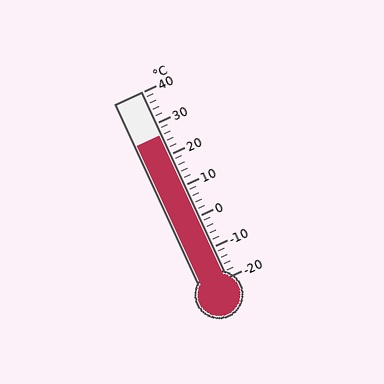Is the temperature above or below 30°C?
The temperature is below 30°C.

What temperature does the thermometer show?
The thermometer shows approximately 26°C.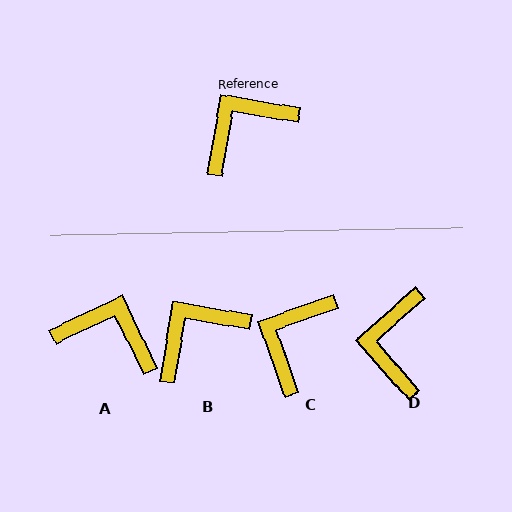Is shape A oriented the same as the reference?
No, it is off by about 55 degrees.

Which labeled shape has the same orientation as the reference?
B.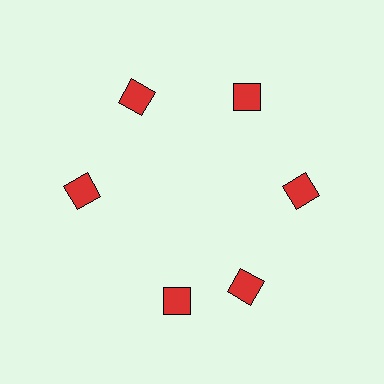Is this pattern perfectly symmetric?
No. The 6 red diamonds are arranged in a ring, but one element near the 7 o'clock position is rotated out of alignment along the ring, breaking the 6-fold rotational symmetry.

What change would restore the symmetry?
The symmetry would be restored by rotating it back into even spacing with its neighbors so that all 6 diamonds sit at equal angles and equal distance from the center.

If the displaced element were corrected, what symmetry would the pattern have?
It would have 6-fold rotational symmetry — the pattern would map onto itself every 60 degrees.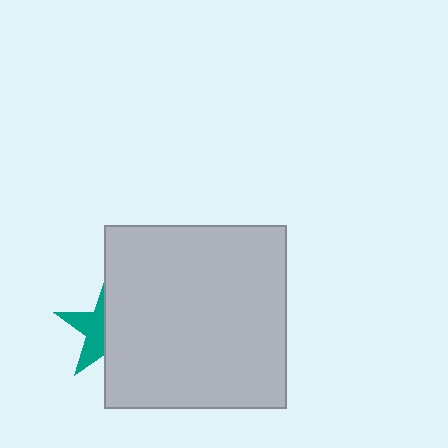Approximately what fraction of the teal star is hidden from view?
Roughly 59% of the teal star is hidden behind the light gray square.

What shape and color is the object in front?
The object in front is a light gray square.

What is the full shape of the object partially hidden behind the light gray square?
The partially hidden object is a teal star.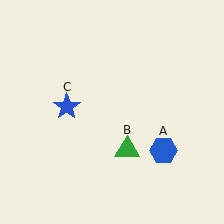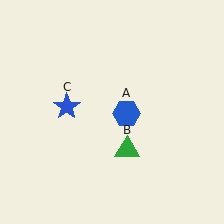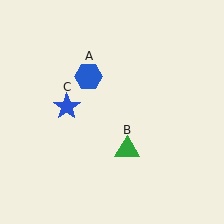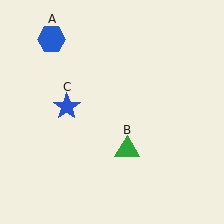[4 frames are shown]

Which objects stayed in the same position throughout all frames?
Green triangle (object B) and blue star (object C) remained stationary.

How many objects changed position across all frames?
1 object changed position: blue hexagon (object A).